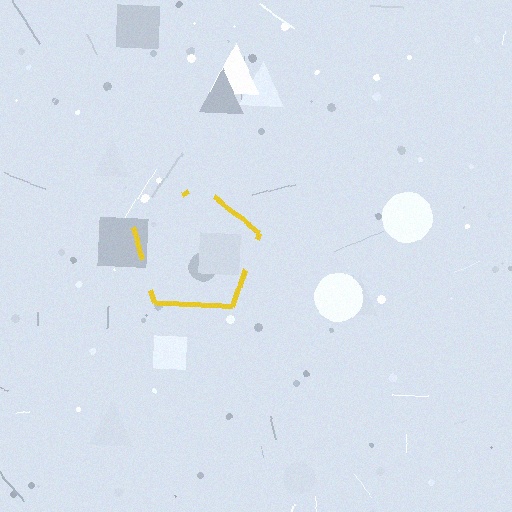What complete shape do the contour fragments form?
The contour fragments form a pentagon.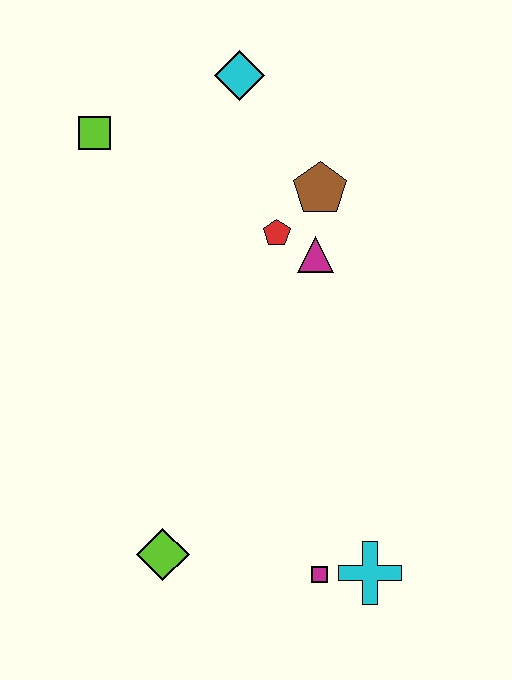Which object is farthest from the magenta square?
The cyan diamond is farthest from the magenta square.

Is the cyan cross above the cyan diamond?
No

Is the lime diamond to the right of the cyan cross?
No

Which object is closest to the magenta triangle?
The red pentagon is closest to the magenta triangle.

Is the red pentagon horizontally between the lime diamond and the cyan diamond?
No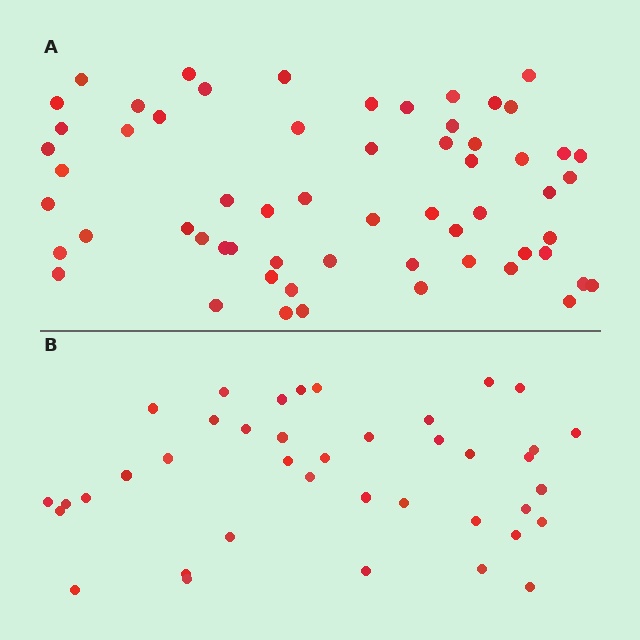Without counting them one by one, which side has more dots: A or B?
Region A (the top region) has more dots.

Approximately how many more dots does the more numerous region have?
Region A has approximately 20 more dots than region B.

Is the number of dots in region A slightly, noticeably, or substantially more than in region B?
Region A has substantially more. The ratio is roughly 1.5 to 1.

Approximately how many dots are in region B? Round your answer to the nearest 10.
About 40 dots.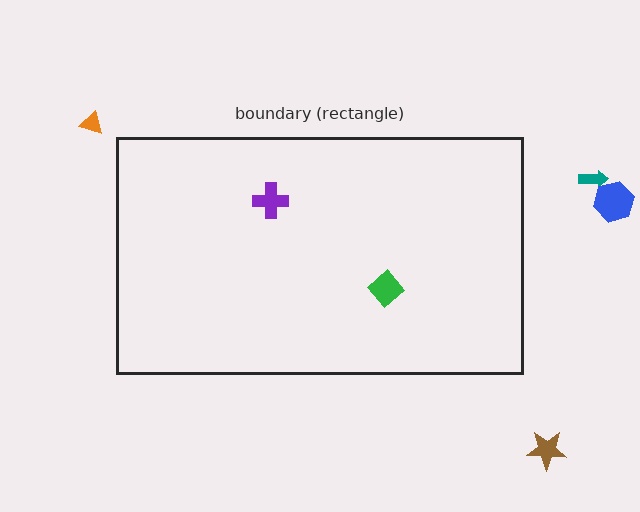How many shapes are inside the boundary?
2 inside, 4 outside.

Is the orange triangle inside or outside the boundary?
Outside.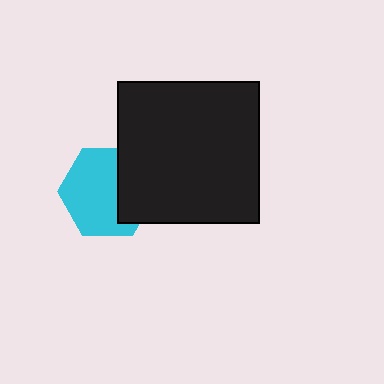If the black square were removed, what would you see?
You would see the complete cyan hexagon.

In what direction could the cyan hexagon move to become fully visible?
The cyan hexagon could move left. That would shift it out from behind the black square entirely.